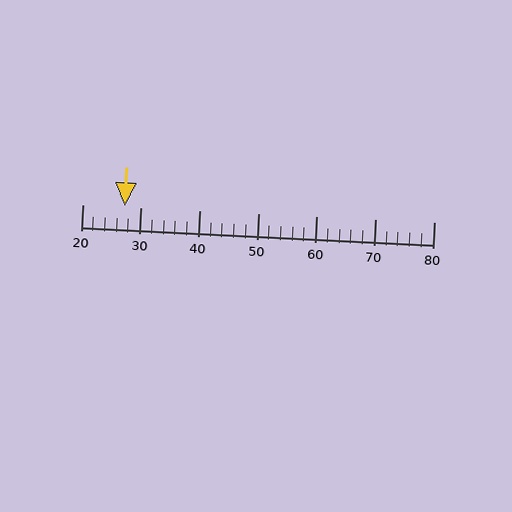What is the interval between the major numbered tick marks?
The major tick marks are spaced 10 units apart.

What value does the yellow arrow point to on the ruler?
The yellow arrow points to approximately 27.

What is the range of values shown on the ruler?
The ruler shows values from 20 to 80.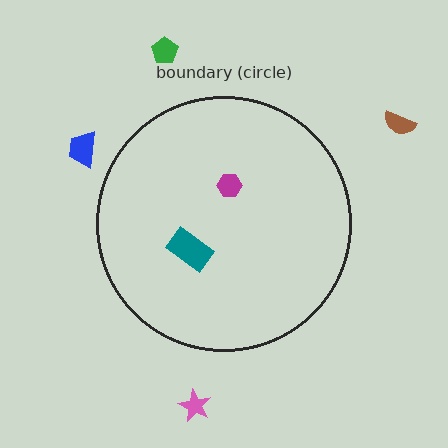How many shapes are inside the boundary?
2 inside, 4 outside.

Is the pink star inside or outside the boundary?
Outside.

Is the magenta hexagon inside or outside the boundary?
Inside.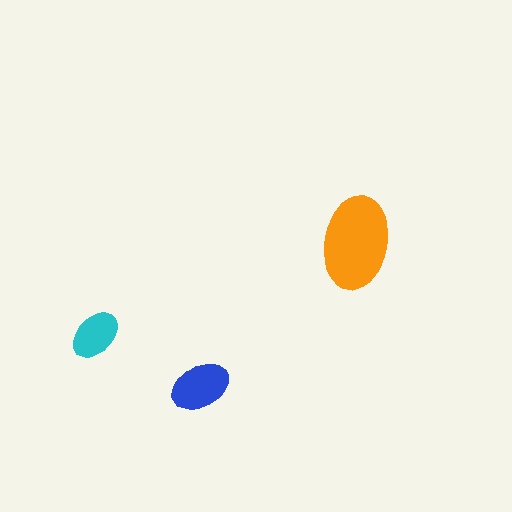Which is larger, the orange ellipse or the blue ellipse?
The orange one.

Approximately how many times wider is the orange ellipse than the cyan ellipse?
About 2 times wider.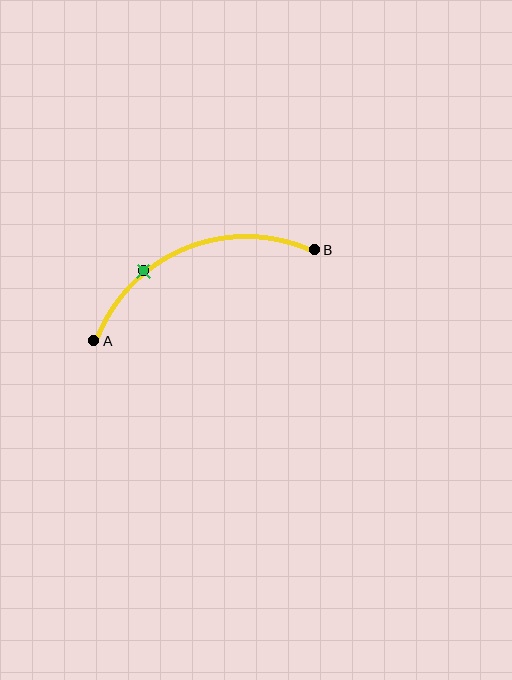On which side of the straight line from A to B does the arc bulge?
The arc bulges above the straight line connecting A and B.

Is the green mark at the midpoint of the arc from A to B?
No. The green mark lies on the arc but is closer to endpoint A. The arc midpoint would be at the point on the curve equidistant along the arc from both A and B.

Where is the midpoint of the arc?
The arc midpoint is the point on the curve farthest from the straight line joining A and B. It sits above that line.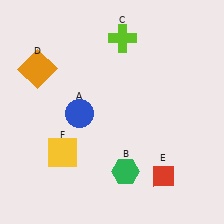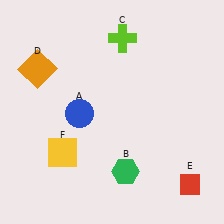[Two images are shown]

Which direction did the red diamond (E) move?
The red diamond (E) moved right.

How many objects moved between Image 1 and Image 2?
1 object moved between the two images.